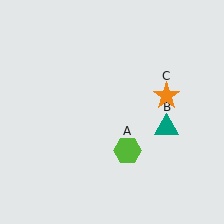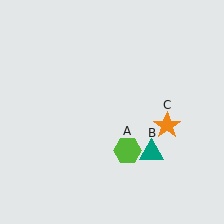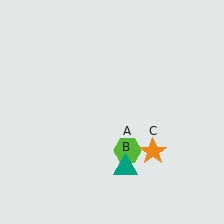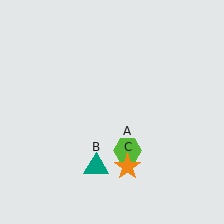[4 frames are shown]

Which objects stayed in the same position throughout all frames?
Lime hexagon (object A) remained stationary.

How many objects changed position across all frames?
2 objects changed position: teal triangle (object B), orange star (object C).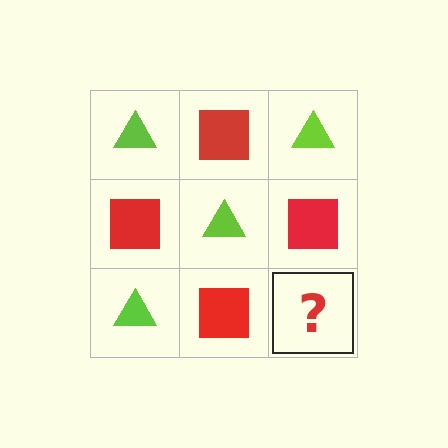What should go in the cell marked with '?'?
The missing cell should contain a lime triangle.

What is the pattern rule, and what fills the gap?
The rule is that it alternates lime triangle and red square in a checkerboard pattern. The gap should be filled with a lime triangle.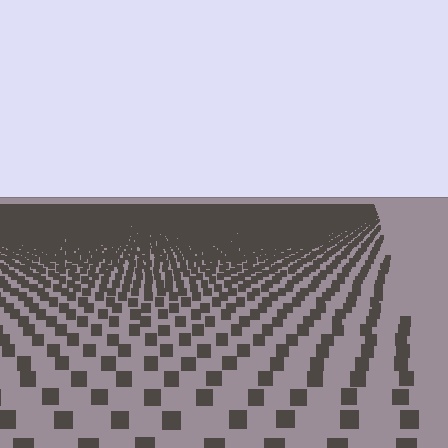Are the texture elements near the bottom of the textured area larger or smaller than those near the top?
Larger. Near the bottom, elements are closer to the viewer and appear at a bigger on-screen size.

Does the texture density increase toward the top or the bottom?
Density increases toward the top.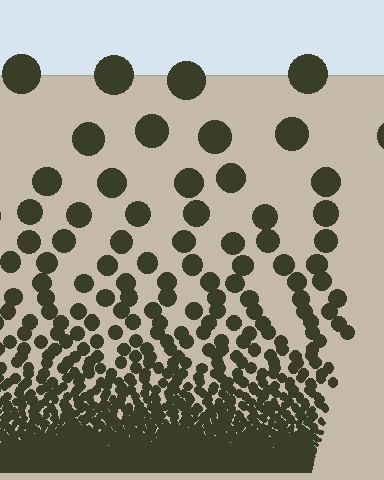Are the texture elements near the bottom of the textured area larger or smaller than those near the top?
Smaller. The gradient is inverted — elements near the bottom are smaller and denser.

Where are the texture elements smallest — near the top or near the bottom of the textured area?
Near the bottom.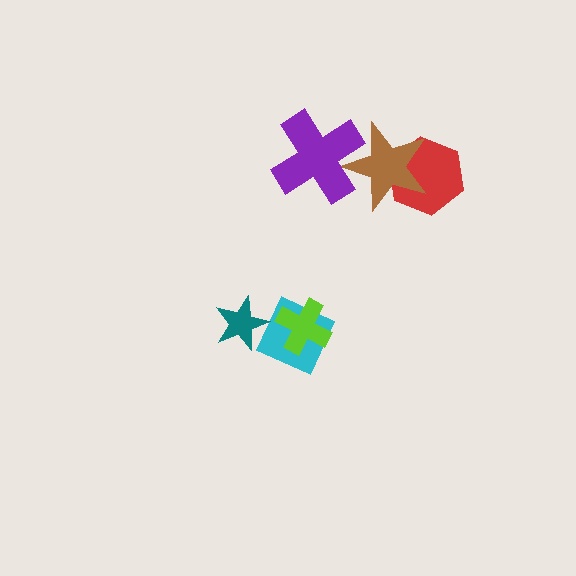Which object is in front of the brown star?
The purple cross is in front of the brown star.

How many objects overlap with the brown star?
2 objects overlap with the brown star.